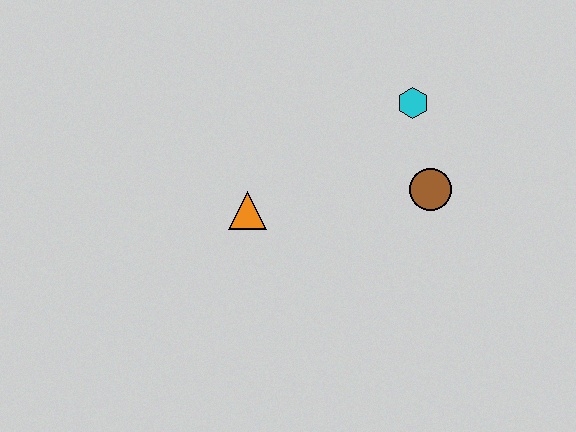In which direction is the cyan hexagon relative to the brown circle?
The cyan hexagon is above the brown circle.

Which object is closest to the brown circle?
The cyan hexagon is closest to the brown circle.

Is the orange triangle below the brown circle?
Yes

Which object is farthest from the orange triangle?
The cyan hexagon is farthest from the orange triangle.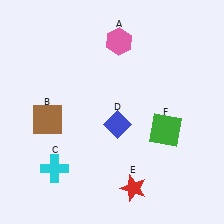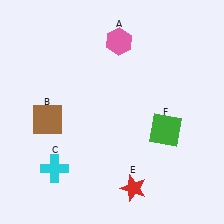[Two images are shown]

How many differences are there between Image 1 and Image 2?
There is 1 difference between the two images.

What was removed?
The blue diamond (D) was removed in Image 2.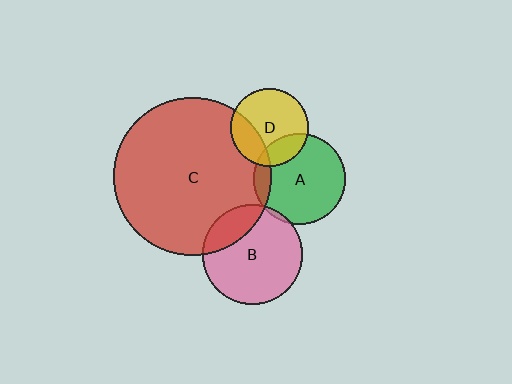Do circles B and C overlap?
Yes.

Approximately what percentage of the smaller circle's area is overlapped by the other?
Approximately 20%.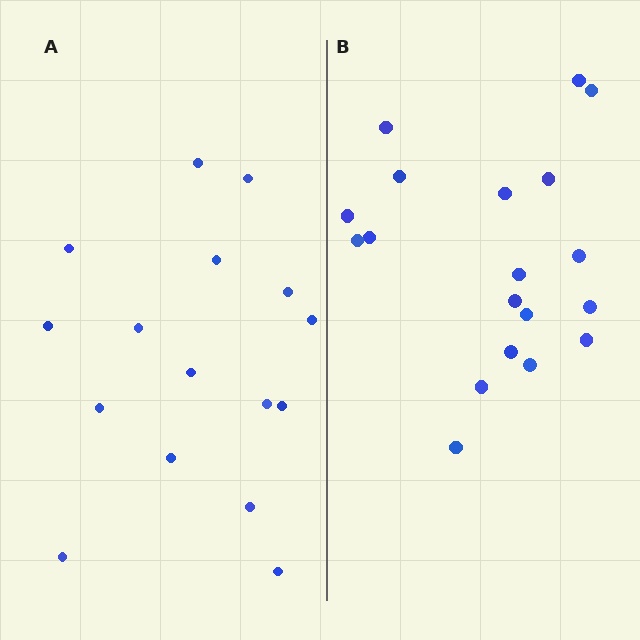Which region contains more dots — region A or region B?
Region B (the right region) has more dots.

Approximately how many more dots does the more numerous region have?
Region B has just a few more — roughly 2 or 3 more dots than region A.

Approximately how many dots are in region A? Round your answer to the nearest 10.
About 20 dots. (The exact count is 16, which rounds to 20.)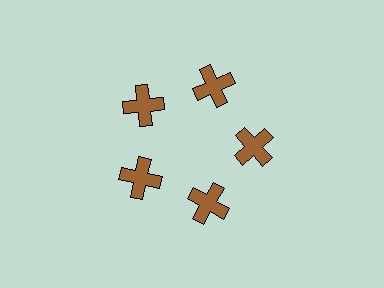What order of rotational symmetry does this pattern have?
This pattern has 5-fold rotational symmetry.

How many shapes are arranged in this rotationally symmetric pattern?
There are 5 shapes, arranged in 5 groups of 1.